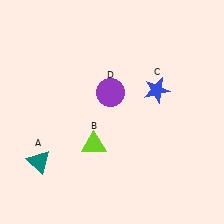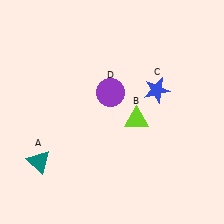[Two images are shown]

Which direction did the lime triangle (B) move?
The lime triangle (B) moved right.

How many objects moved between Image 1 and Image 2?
1 object moved between the two images.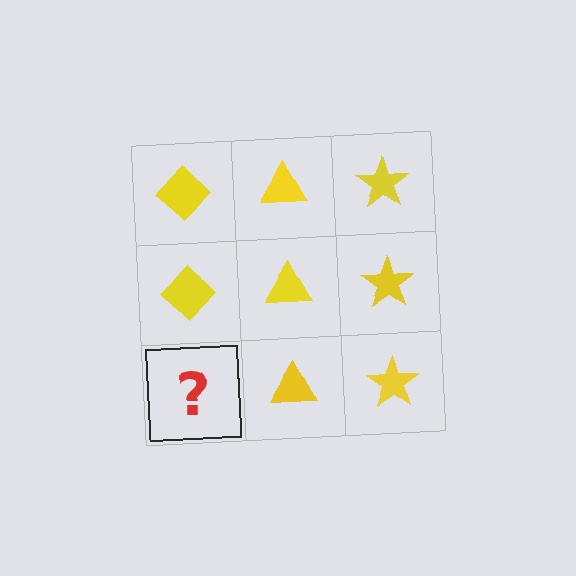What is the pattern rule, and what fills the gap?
The rule is that each column has a consistent shape. The gap should be filled with a yellow diamond.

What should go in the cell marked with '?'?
The missing cell should contain a yellow diamond.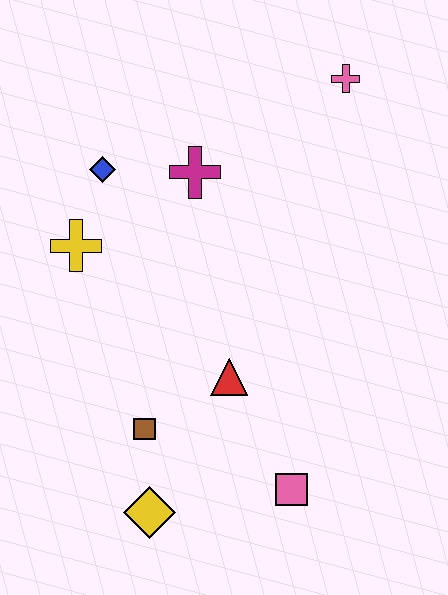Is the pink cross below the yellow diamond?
No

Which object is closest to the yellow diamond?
The brown square is closest to the yellow diamond.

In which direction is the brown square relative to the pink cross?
The brown square is below the pink cross.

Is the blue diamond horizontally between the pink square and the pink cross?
No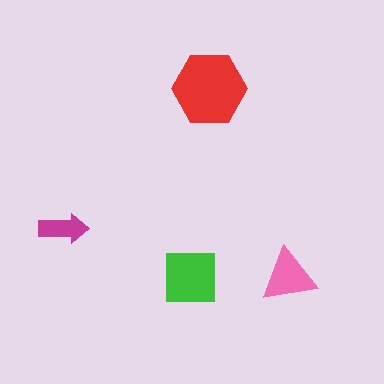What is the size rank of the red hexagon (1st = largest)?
1st.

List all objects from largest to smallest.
The red hexagon, the green square, the pink triangle, the magenta arrow.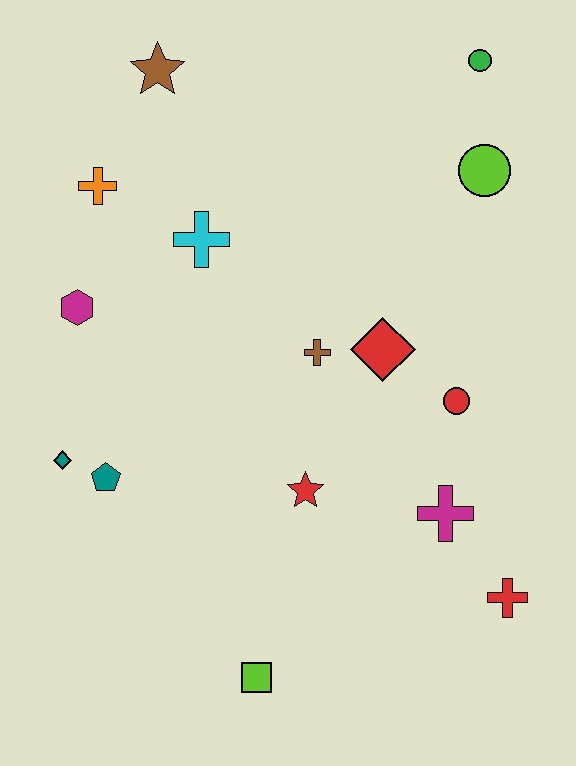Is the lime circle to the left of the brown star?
No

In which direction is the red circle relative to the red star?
The red circle is to the right of the red star.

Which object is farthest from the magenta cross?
The brown star is farthest from the magenta cross.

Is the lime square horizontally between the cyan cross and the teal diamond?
No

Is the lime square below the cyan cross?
Yes